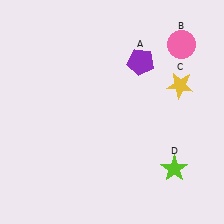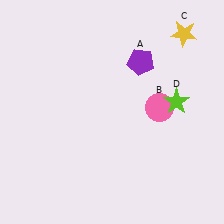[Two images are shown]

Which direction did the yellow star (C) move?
The yellow star (C) moved up.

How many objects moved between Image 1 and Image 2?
3 objects moved between the two images.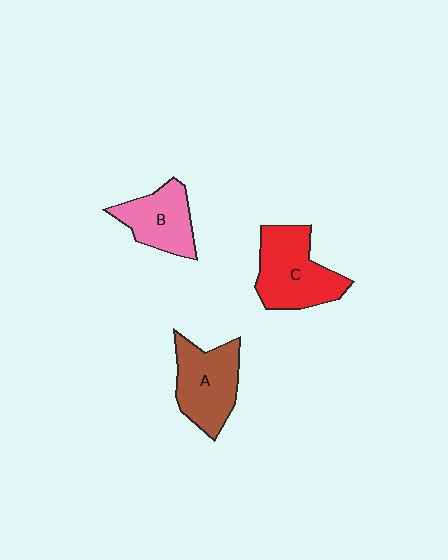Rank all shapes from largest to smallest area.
From largest to smallest: C (red), A (brown), B (pink).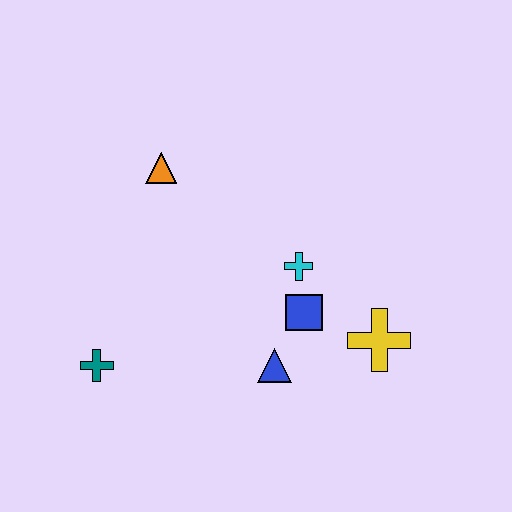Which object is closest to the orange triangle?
The cyan cross is closest to the orange triangle.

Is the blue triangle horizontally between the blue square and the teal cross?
Yes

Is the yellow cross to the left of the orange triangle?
No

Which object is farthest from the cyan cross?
The teal cross is farthest from the cyan cross.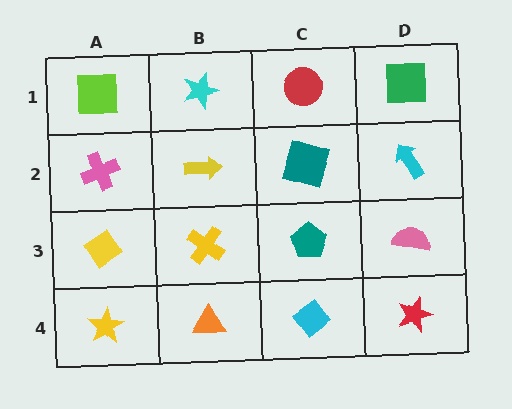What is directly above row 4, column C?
A teal pentagon.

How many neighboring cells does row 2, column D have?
3.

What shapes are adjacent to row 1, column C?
A teal square (row 2, column C), a cyan star (row 1, column B), a green square (row 1, column D).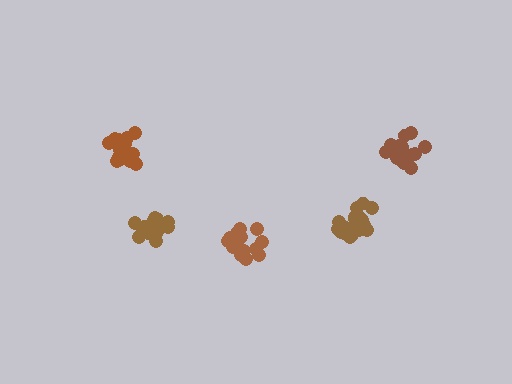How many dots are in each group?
Group 1: 20 dots, Group 2: 18 dots, Group 3: 17 dots, Group 4: 16 dots, Group 5: 19 dots (90 total).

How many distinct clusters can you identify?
There are 5 distinct clusters.